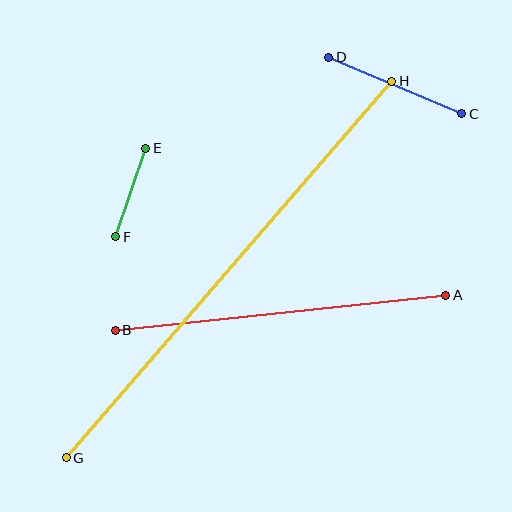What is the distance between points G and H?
The distance is approximately 497 pixels.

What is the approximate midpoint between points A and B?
The midpoint is at approximately (281, 313) pixels.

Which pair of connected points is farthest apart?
Points G and H are farthest apart.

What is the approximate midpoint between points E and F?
The midpoint is at approximately (131, 192) pixels.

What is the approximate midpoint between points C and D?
The midpoint is at approximately (395, 86) pixels.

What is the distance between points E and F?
The distance is approximately 94 pixels.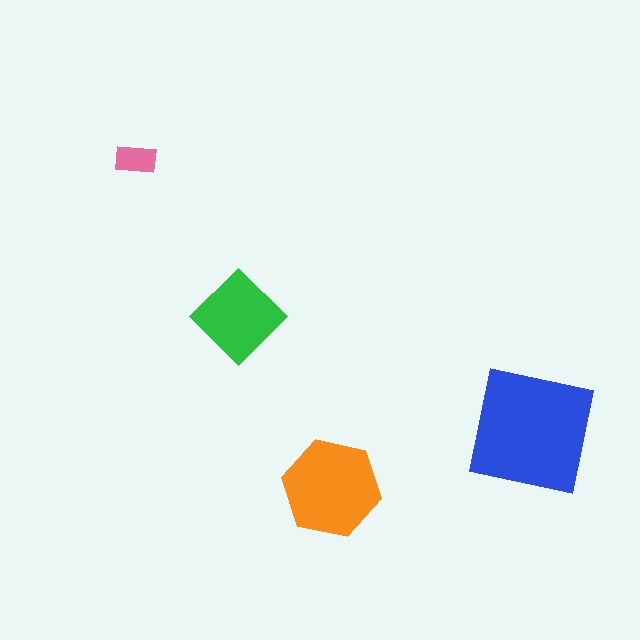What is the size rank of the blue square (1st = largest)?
1st.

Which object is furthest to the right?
The blue square is rightmost.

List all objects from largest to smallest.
The blue square, the orange hexagon, the green diamond, the pink rectangle.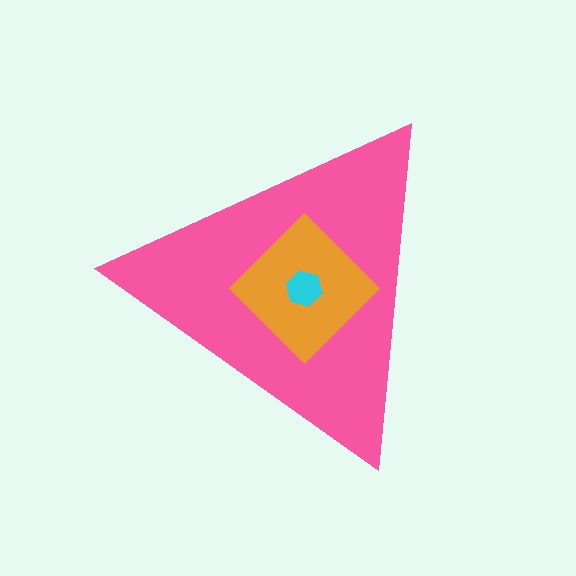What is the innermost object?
The cyan hexagon.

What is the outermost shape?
The pink triangle.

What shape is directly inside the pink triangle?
The orange diamond.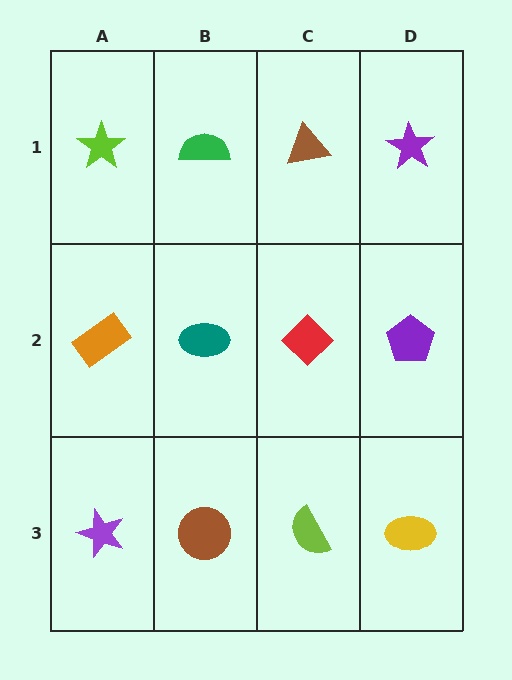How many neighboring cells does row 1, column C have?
3.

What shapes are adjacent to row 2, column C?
A brown triangle (row 1, column C), a lime semicircle (row 3, column C), a teal ellipse (row 2, column B), a purple pentagon (row 2, column D).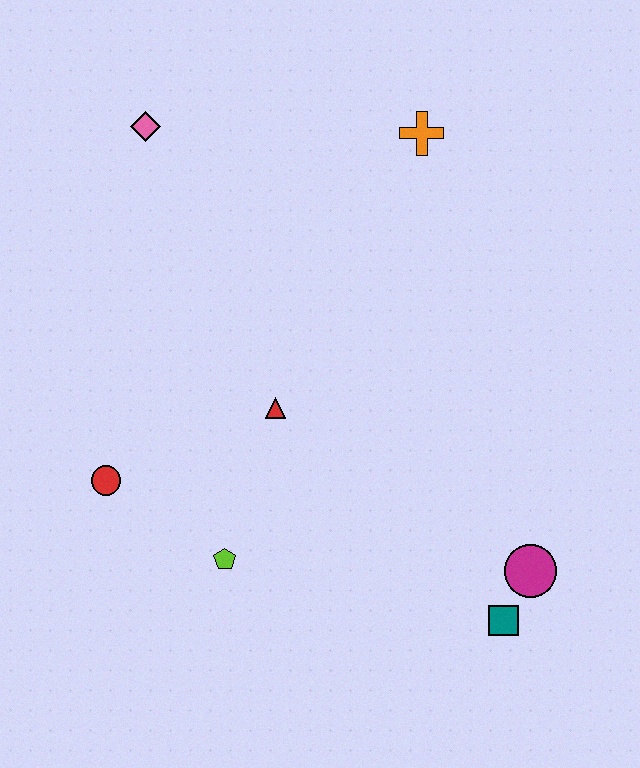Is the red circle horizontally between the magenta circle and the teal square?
No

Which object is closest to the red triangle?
The lime pentagon is closest to the red triangle.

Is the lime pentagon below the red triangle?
Yes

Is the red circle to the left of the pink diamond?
Yes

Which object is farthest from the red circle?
The orange cross is farthest from the red circle.